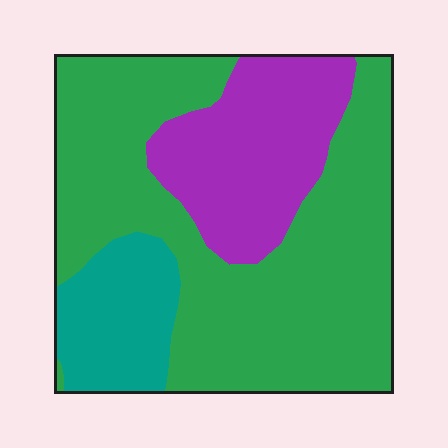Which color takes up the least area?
Teal, at roughly 15%.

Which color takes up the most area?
Green, at roughly 60%.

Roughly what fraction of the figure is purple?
Purple takes up between a sixth and a third of the figure.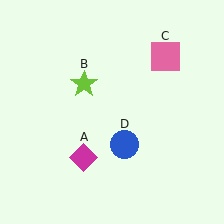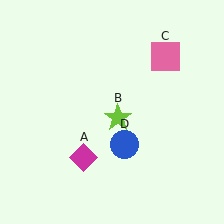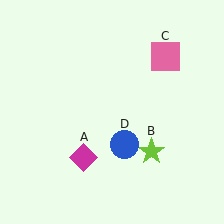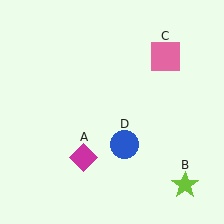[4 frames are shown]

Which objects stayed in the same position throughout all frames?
Magenta diamond (object A) and pink square (object C) and blue circle (object D) remained stationary.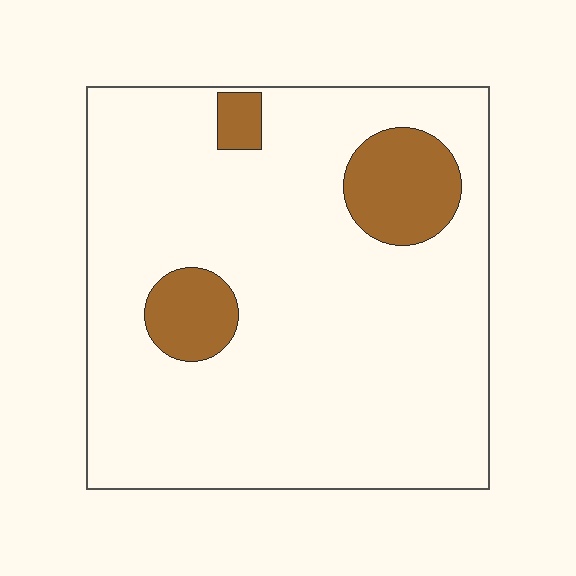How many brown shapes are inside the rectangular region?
3.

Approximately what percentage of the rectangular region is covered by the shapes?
Approximately 15%.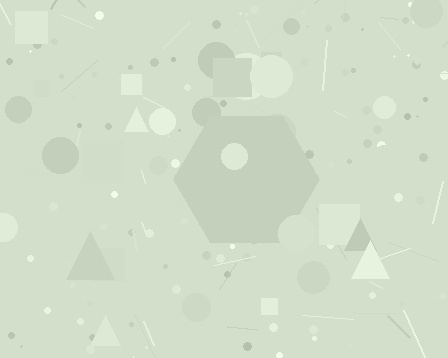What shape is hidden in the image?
A hexagon is hidden in the image.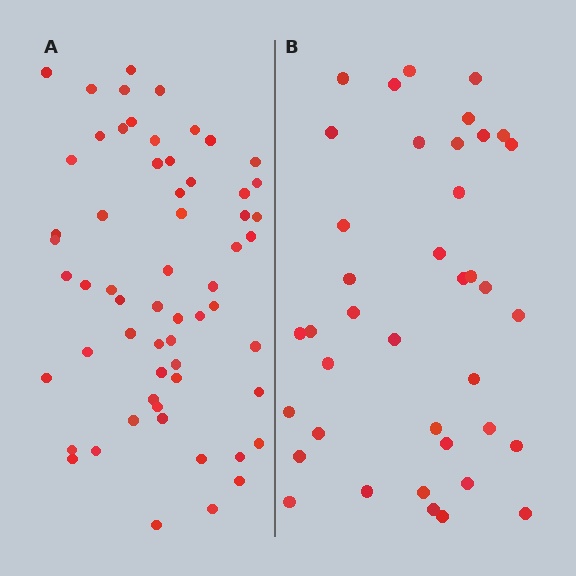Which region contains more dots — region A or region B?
Region A (the left region) has more dots.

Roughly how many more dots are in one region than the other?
Region A has approximately 20 more dots than region B.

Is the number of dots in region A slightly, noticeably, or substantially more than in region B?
Region A has substantially more. The ratio is roughly 1.5 to 1.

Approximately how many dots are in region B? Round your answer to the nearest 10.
About 40 dots. (The exact count is 39, which rounds to 40.)